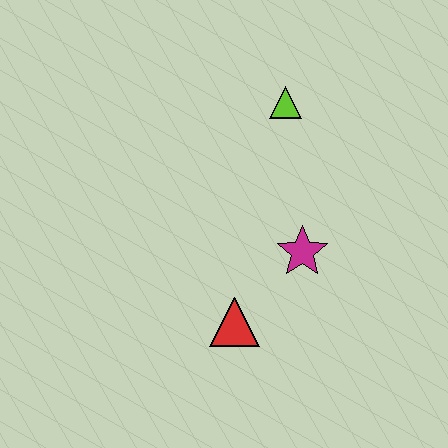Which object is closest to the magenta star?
The red triangle is closest to the magenta star.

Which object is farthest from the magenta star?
The lime triangle is farthest from the magenta star.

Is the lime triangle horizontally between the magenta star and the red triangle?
Yes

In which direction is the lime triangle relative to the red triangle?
The lime triangle is above the red triangle.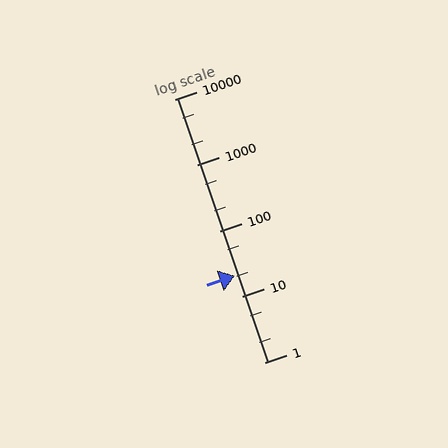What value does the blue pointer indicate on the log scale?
The pointer indicates approximately 21.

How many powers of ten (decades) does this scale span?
The scale spans 4 decades, from 1 to 10000.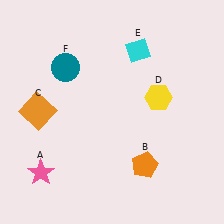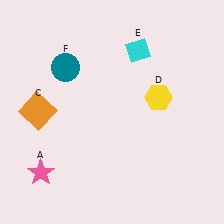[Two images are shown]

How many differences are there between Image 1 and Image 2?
There is 1 difference between the two images.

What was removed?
The orange pentagon (B) was removed in Image 2.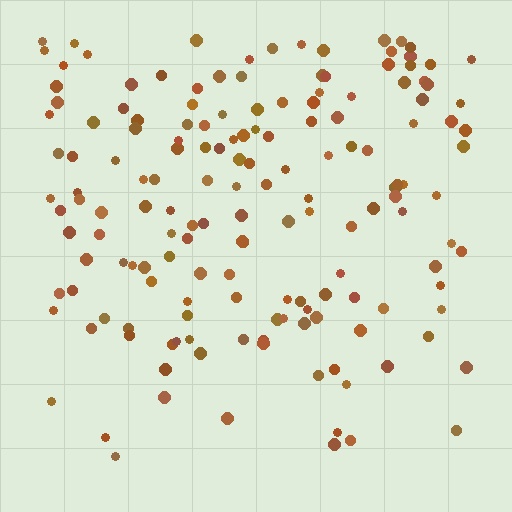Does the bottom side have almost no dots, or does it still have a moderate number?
Still a moderate number, just noticeably fewer than the top.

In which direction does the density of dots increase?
From bottom to top, with the top side densest.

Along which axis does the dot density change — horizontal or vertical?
Vertical.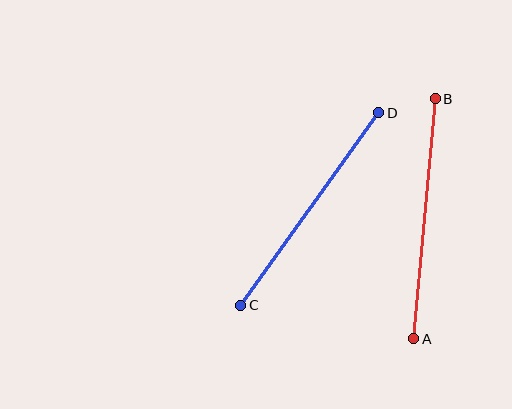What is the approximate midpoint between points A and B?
The midpoint is at approximately (424, 219) pixels.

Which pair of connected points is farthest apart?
Points A and B are farthest apart.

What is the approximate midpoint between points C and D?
The midpoint is at approximately (310, 209) pixels.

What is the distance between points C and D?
The distance is approximately 237 pixels.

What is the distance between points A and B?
The distance is approximately 241 pixels.